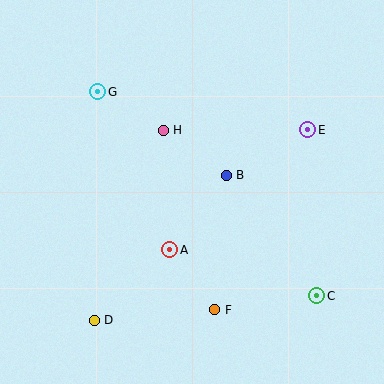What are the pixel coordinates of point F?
Point F is at (215, 310).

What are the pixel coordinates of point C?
Point C is at (317, 296).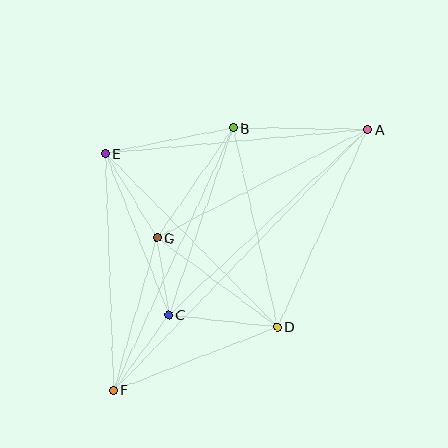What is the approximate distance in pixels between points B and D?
The distance between B and D is approximately 204 pixels.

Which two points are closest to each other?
Points C and G are closest to each other.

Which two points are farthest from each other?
Points A and F are farthest from each other.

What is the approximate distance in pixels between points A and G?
The distance between A and G is approximately 237 pixels.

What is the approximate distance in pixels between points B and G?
The distance between B and G is approximately 134 pixels.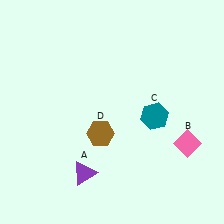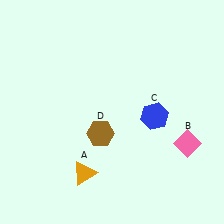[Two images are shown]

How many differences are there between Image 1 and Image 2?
There are 2 differences between the two images.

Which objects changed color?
A changed from purple to orange. C changed from teal to blue.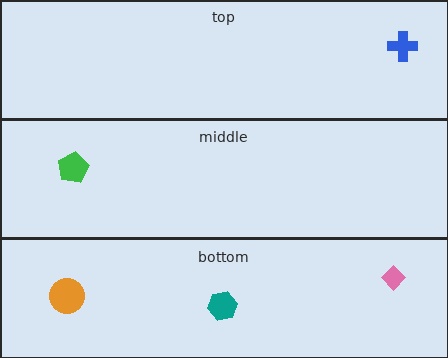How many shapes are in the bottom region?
3.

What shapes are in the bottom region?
The pink diamond, the teal hexagon, the orange circle.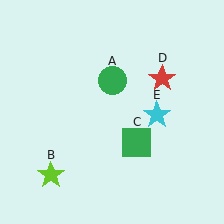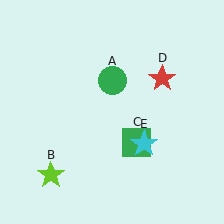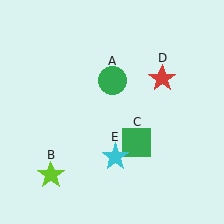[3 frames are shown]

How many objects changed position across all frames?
1 object changed position: cyan star (object E).